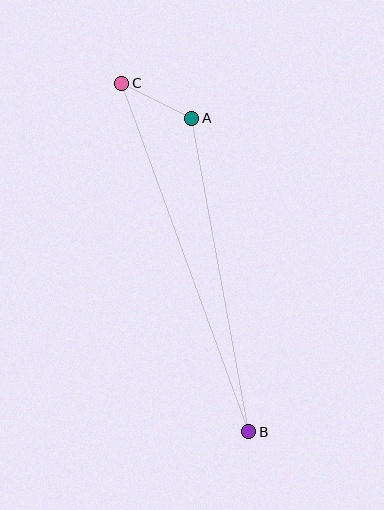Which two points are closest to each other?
Points A and C are closest to each other.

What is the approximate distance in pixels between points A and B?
The distance between A and B is approximately 318 pixels.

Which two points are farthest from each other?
Points B and C are farthest from each other.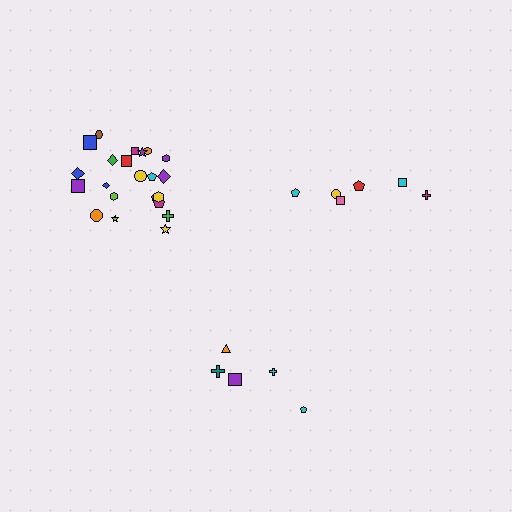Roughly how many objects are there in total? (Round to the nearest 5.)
Roughly 35 objects in total.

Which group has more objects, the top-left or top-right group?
The top-left group.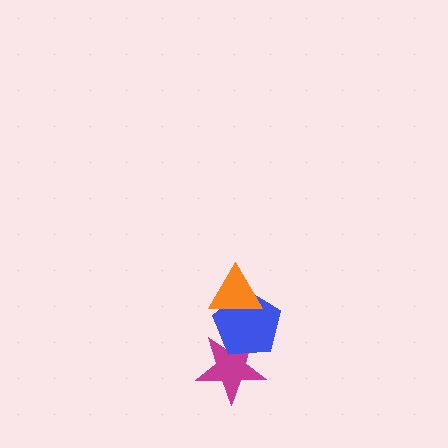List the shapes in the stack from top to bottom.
From top to bottom: the orange triangle, the blue pentagon, the magenta star.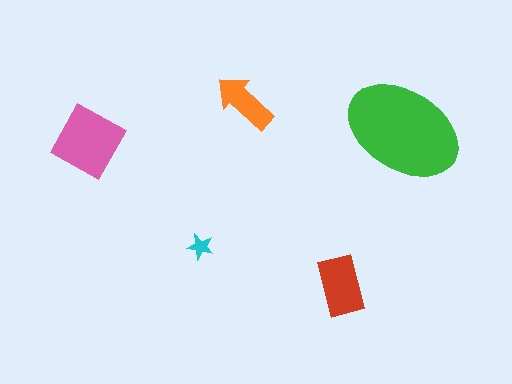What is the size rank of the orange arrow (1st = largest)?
4th.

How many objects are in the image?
There are 5 objects in the image.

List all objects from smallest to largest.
The cyan star, the orange arrow, the red rectangle, the pink diamond, the green ellipse.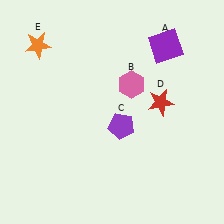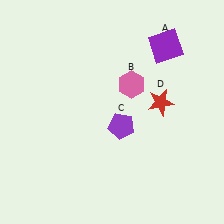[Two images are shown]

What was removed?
The orange star (E) was removed in Image 2.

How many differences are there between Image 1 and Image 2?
There is 1 difference between the two images.